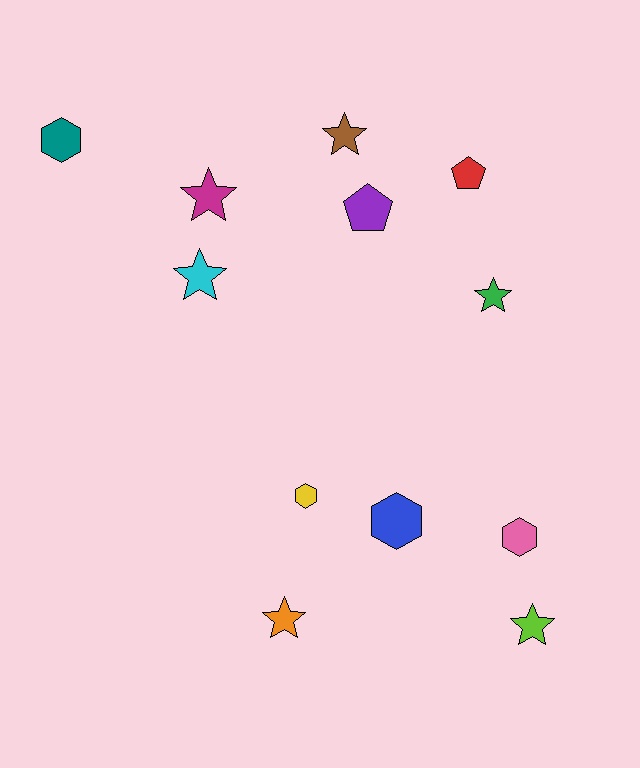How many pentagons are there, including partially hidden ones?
There are 2 pentagons.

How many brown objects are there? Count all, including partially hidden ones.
There is 1 brown object.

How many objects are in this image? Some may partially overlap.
There are 12 objects.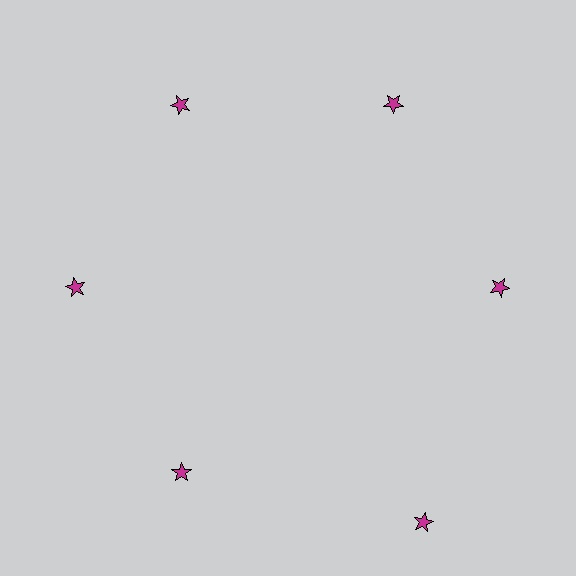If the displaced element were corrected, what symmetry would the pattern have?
It would have 6-fold rotational symmetry — the pattern would map onto itself every 60 degrees.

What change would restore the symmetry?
The symmetry would be restored by moving it inward, back onto the ring so that all 6 stars sit at equal angles and equal distance from the center.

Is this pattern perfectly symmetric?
No. The 6 magenta stars are arranged in a ring, but one element near the 5 o'clock position is pushed outward from the center, breaking the 6-fold rotational symmetry.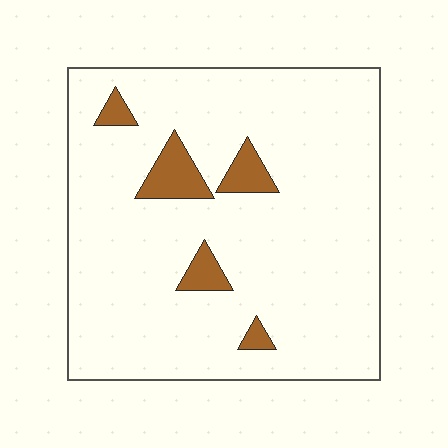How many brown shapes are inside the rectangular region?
5.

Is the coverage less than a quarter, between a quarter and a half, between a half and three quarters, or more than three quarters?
Less than a quarter.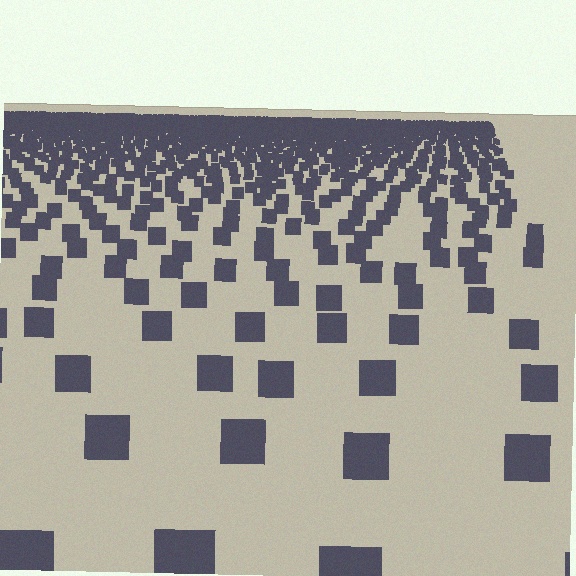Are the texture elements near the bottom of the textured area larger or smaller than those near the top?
Larger. Near the bottom, elements are closer to the viewer and appear at a bigger on-screen size.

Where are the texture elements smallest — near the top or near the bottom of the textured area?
Near the top.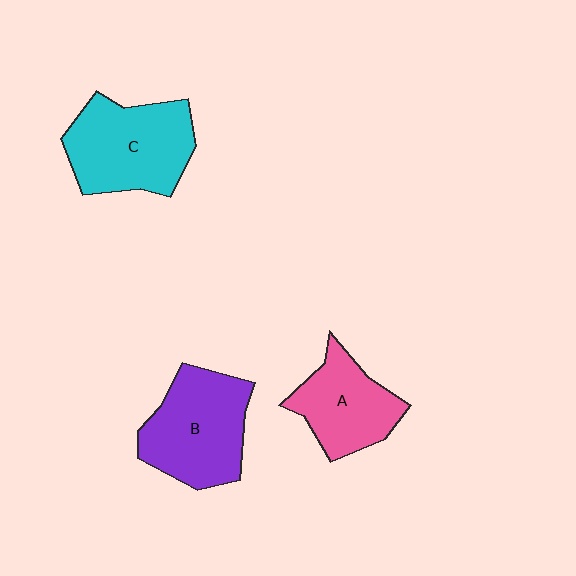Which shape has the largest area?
Shape C (cyan).